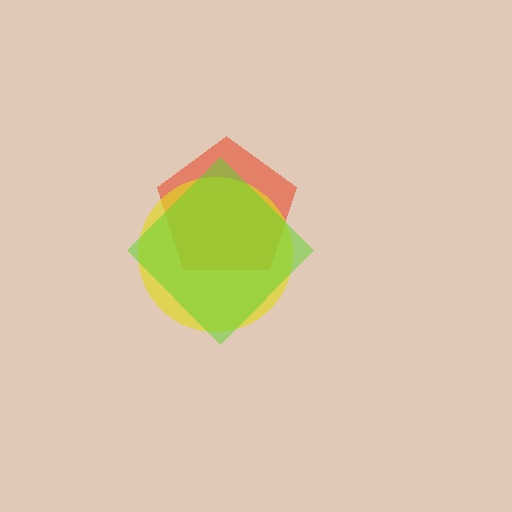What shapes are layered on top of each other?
The layered shapes are: a red pentagon, a yellow circle, a lime diamond.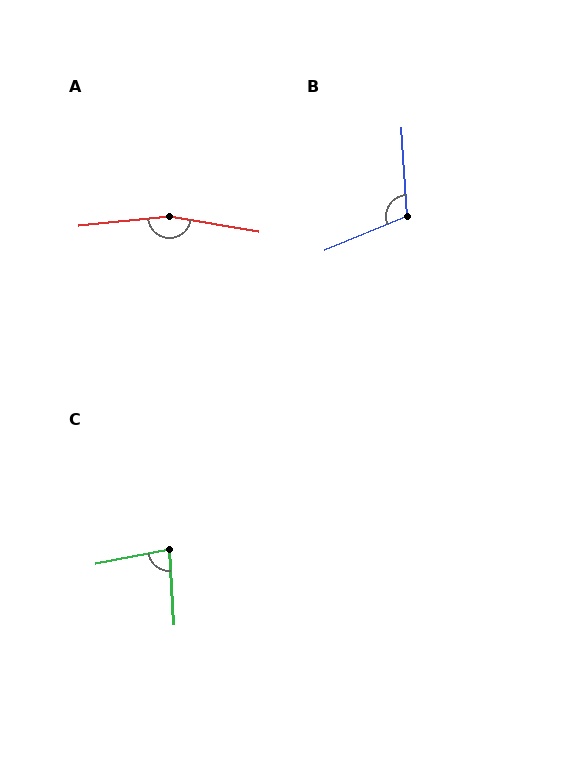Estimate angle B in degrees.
Approximately 109 degrees.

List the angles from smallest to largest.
C (83°), B (109°), A (165°).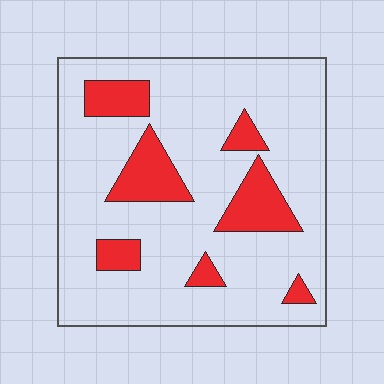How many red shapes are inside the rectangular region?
7.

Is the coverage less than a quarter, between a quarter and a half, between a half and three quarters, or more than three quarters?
Less than a quarter.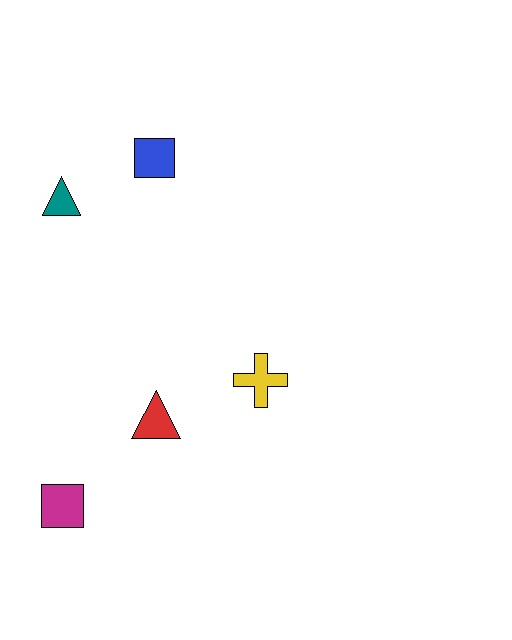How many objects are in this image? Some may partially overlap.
There are 5 objects.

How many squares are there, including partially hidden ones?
There are 2 squares.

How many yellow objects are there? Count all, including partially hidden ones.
There is 1 yellow object.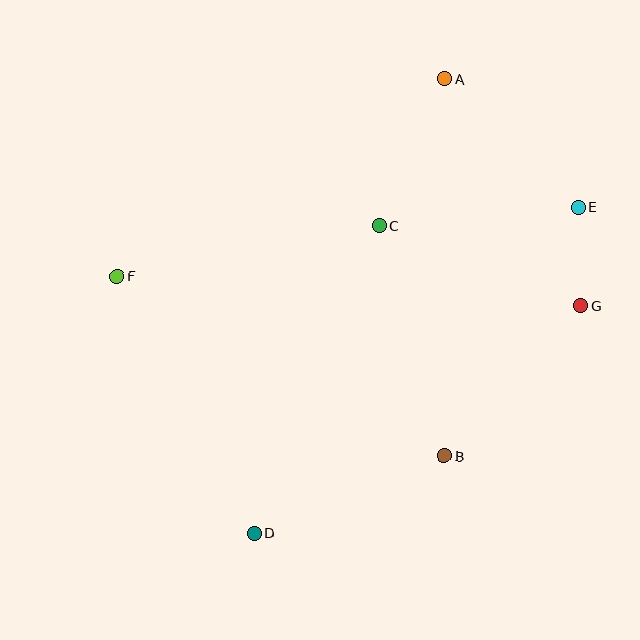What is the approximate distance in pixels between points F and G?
The distance between F and G is approximately 465 pixels.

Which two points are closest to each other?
Points E and G are closest to each other.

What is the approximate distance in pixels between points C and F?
The distance between C and F is approximately 267 pixels.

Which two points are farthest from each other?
Points A and D are farthest from each other.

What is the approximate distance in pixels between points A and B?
The distance between A and B is approximately 377 pixels.